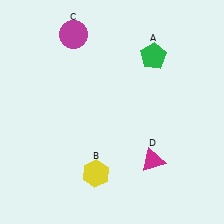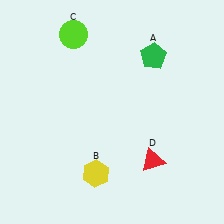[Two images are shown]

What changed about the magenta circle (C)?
In Image 1, C is magenta. In Image 2, it changed to lime.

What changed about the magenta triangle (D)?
In Image 1, D is magenta. In Image 2, it changed to red.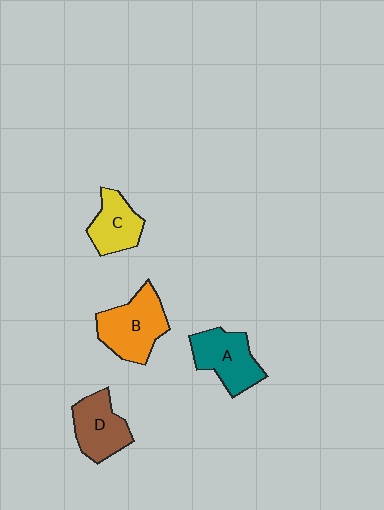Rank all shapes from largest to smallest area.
From largest to smallest: B (orange), A (teal), D (brown), C (yellow).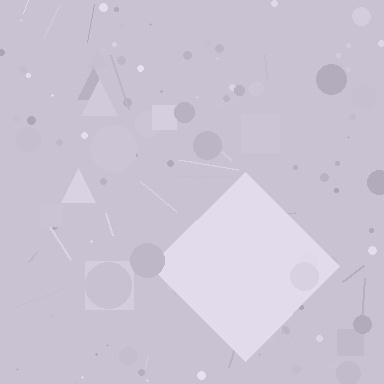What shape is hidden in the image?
A diamond is hidden in the image.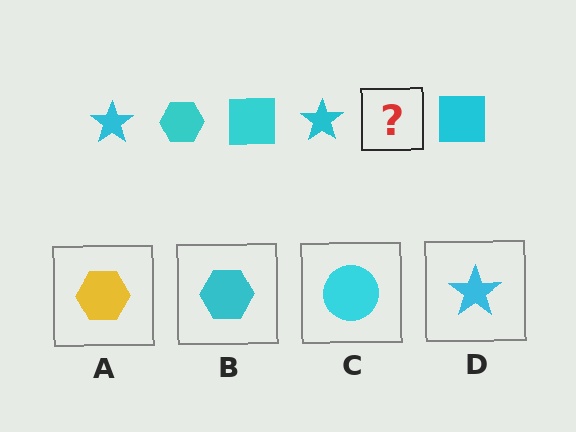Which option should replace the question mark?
Option B.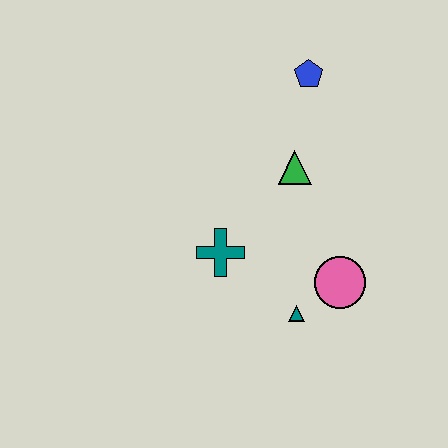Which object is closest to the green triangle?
The blue pentagon is closest to the green triangle.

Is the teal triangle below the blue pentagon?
Yes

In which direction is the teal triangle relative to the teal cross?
The teal triangle is to the right of the teal cross.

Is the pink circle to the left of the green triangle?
No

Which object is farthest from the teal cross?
The blue pentagon is farthest from the teal cross.